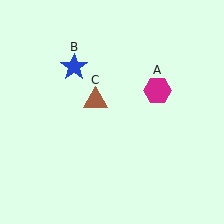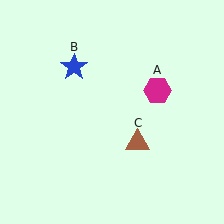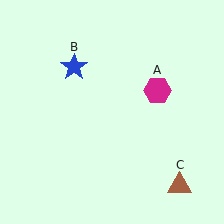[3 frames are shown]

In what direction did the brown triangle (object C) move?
The brown triangle (object C) moved down and to the right.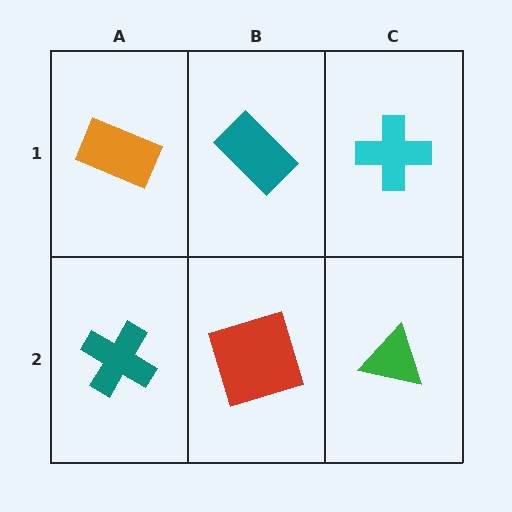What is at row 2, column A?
A teal cross.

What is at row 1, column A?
An orange rectangle.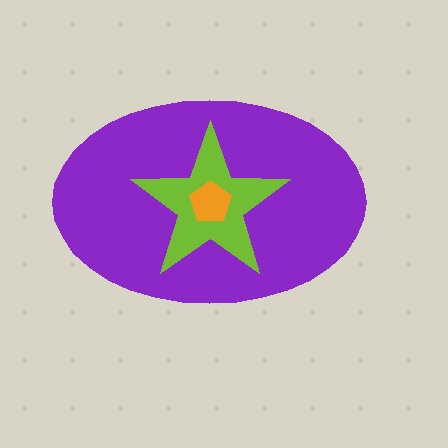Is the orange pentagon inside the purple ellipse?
Yes.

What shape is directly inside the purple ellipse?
The lime star.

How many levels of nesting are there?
3.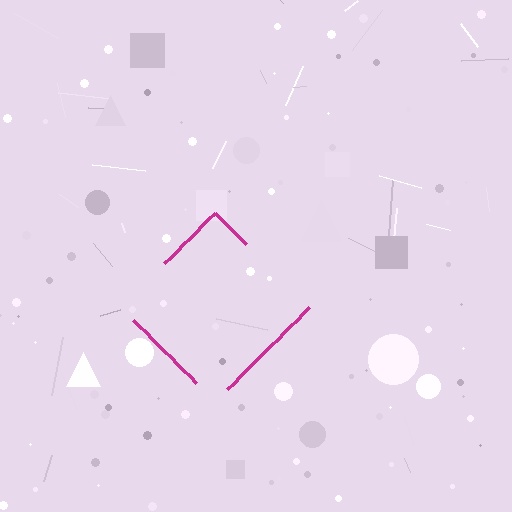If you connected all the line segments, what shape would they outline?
They would outline a diamond.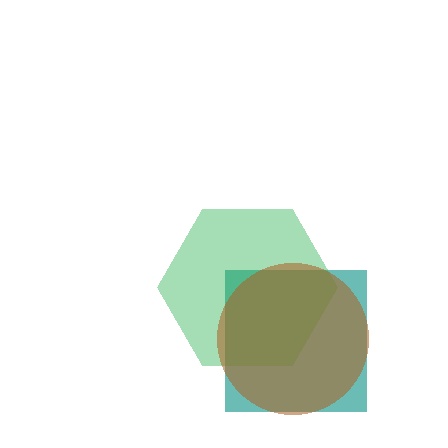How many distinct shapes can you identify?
There are 3 distinct shapes: a teal square, a green hexagon, a brown circle.